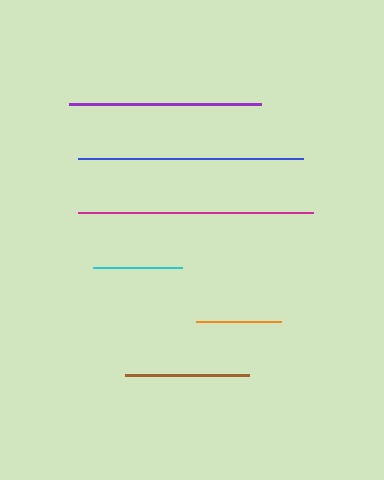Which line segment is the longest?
The magenta line is the longest at approximately 235 pixels.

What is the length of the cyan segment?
The cyan segment is approximately 88 pixels long.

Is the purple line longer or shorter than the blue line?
The blue line is longer than the purple line.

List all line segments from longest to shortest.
From longest to shortest: magenta, blue, purple, brown, cyan, orange.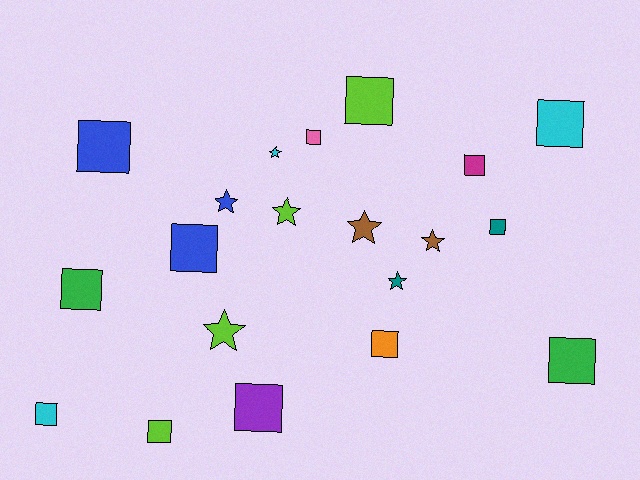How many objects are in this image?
There are 20 objects.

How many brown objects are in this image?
There are 2 brown objects.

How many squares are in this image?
There are 13 squares.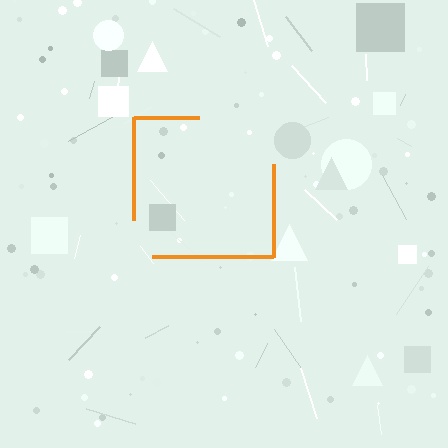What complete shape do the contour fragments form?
The contour fragments form a square.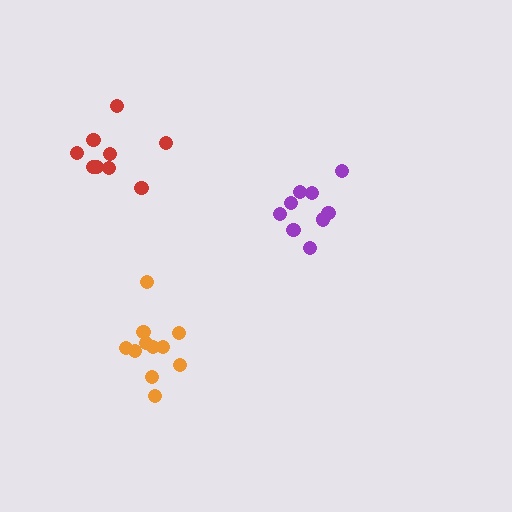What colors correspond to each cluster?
The clusters are colored: red, purple, orange.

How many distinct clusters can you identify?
There are 3 distinct clusters.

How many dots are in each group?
Group 1: 9 dots, Group 2: 9 dots, Group 3: 11 dots (29 total).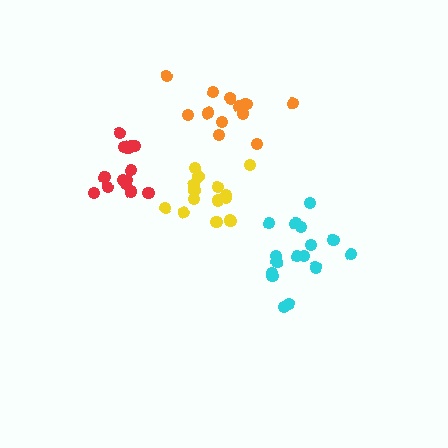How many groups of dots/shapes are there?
There are 4 groups.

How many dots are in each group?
Group 1: 14 dots, Group 2: 15 dots, Group 3: 16 dots, Group 4: 12 dots (57 total).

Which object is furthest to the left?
The red cluster is leftmost.